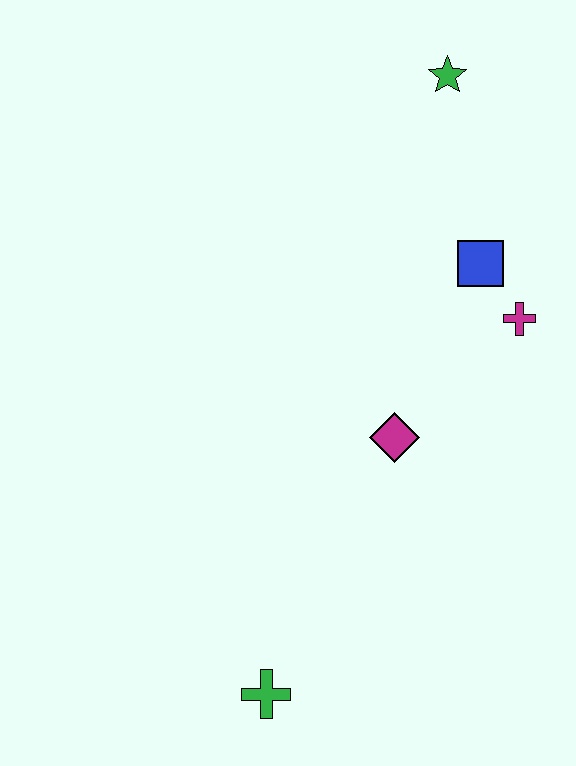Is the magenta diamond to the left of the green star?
Yes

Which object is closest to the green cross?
The magenta diamond is closest to the green cross.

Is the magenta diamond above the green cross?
Yes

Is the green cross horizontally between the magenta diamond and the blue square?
No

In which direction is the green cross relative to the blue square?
The green cross is below the blue square.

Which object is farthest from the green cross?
The green star is farthest from the green cross.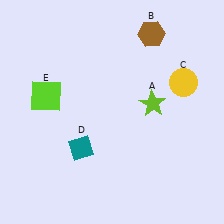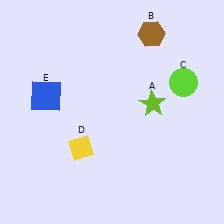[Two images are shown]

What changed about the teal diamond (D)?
In Image 1, D is teal. In Image 2, it changed to yellow.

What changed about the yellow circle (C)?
In Image 1, C is yellow. In Image 2, it changed to lime.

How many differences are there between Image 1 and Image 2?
There are 3 differences between the two images.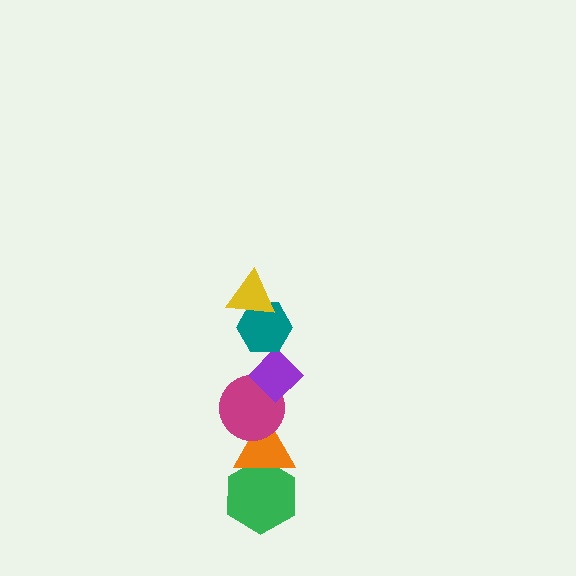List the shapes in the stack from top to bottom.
From top to bottom: the yellow triangle, the teal hexagon, the purple diamond, the magenta circle, the orange triangle, the green hexagon.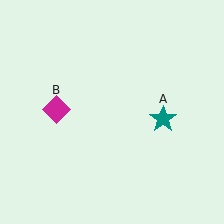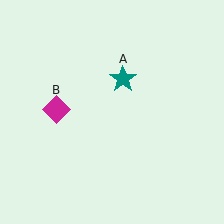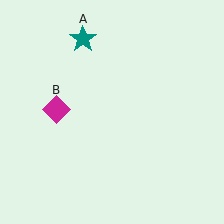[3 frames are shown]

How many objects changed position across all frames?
1 object changed position: teal star (object A).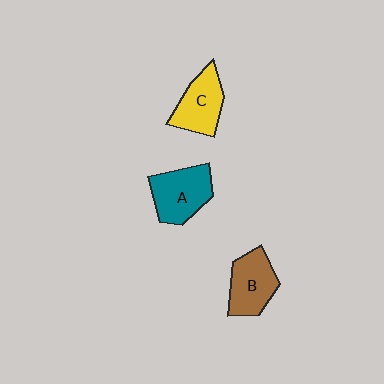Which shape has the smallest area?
Shape C (yellow).